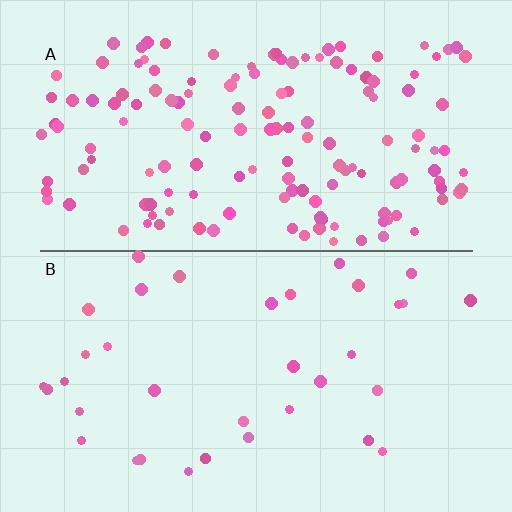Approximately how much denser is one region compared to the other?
Approximately 4.1× — region A over region B.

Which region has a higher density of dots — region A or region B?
A (the top).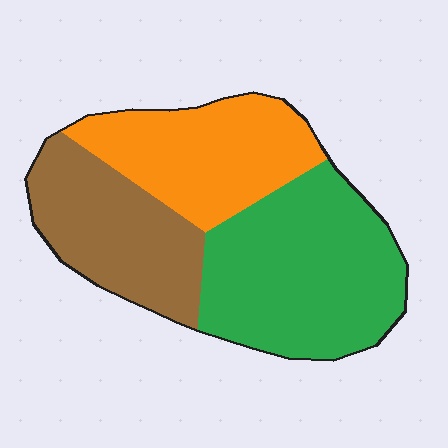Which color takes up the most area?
Green, at roughly 45%.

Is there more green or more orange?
Green.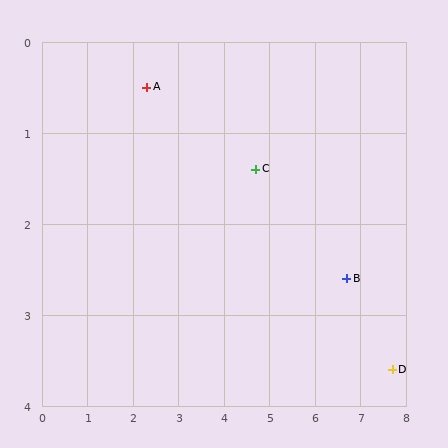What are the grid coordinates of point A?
Point A is at approximately (2.3, 0.5).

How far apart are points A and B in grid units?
Points A and B are about 4.9 grid units apart.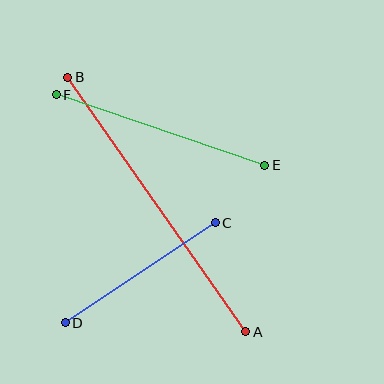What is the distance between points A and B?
The distance is approximately 310 pixels.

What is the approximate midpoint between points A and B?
The midpoint is at approximately (157, 205) pixels.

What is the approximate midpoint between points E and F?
The midpoint is at approximately (160, 130) pixels.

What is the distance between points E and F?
The distance is approximately 220 pixels.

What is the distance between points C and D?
The distance is approximately 180 pixels.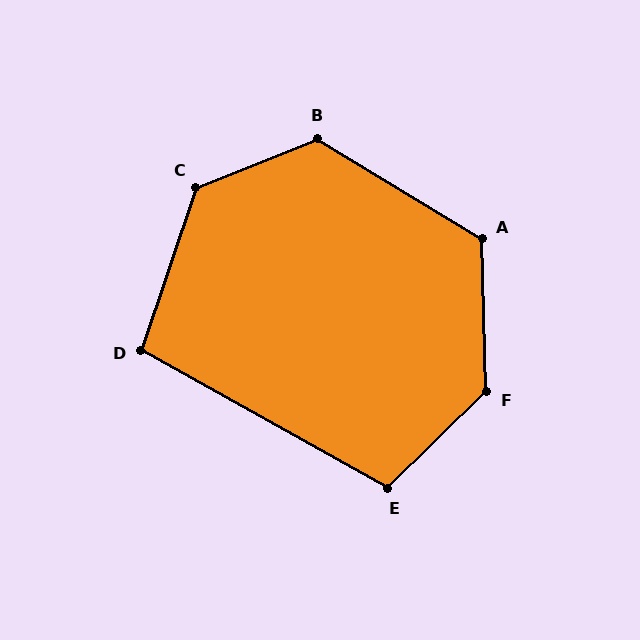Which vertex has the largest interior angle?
F, at approximately 132 degrees.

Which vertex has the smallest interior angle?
D, at approximately 101 degrees.